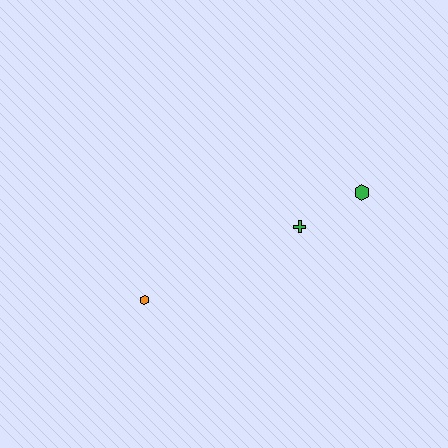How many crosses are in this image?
There is 1 cross.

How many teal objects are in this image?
There are no teal objects.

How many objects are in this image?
There are 3 objects.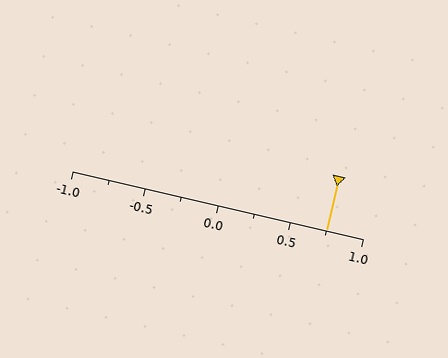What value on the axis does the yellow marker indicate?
The marker indicates approximately 0.75.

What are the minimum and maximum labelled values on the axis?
The axis runs from -1.0 to 1.0.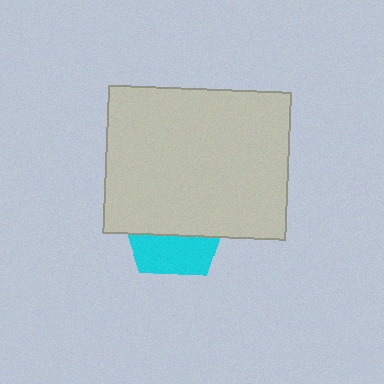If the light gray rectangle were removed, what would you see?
You would see the complete cyan pentagon.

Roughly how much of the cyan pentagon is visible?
A small part of it is visible (roughly 39%).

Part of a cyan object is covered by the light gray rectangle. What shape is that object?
It is a pentagon.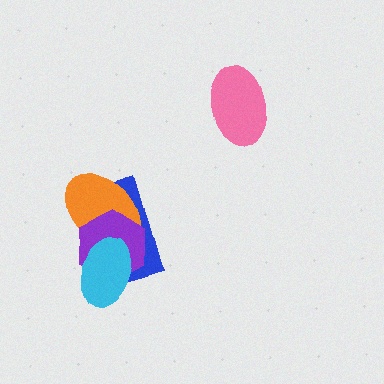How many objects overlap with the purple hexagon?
3 objects overlap with the purple hexagon.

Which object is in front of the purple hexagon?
The cyan ellipse is in front of the purple hexagon.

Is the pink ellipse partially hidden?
No, no other shape covers it.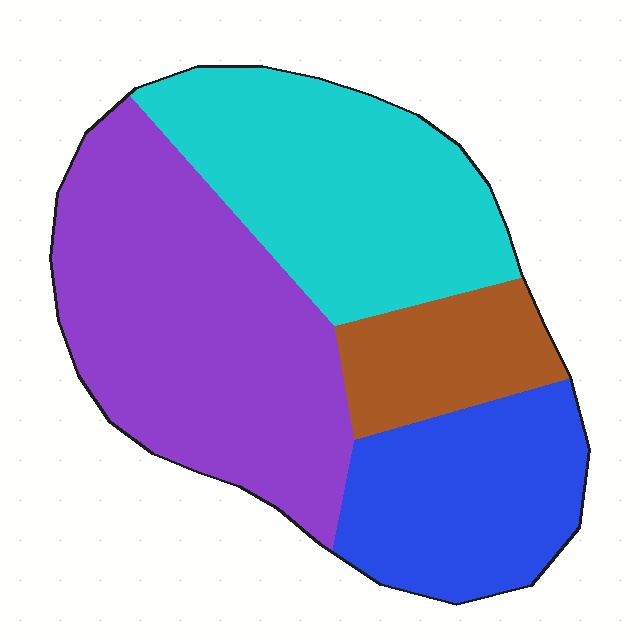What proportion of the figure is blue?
Blue covers about 20% of the figure.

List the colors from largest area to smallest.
From largest to smallest: purple, cyan, blue, brown.